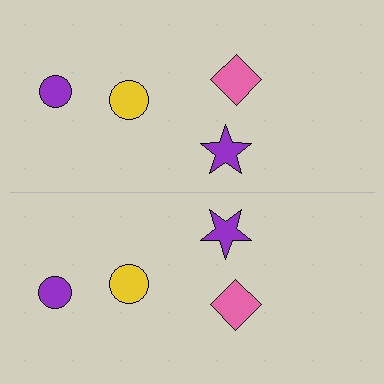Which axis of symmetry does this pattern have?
The pattern has a horizontal axis of symmetry running through the center of the image.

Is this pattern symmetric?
Yes, this pattern has bilateral (reflection) symmetry.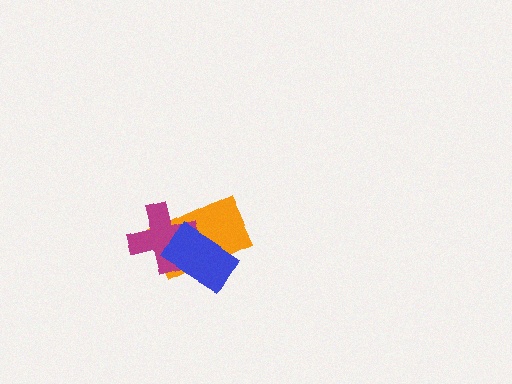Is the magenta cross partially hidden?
Yes, it is partially covered by another shape.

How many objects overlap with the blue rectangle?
2 objects overlap with the blue rectangle.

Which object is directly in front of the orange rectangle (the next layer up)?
The magenta cross is directly in front of the orange rectangle.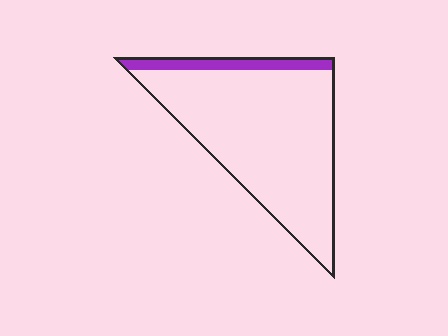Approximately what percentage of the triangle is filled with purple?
Approximately 10%.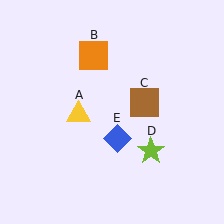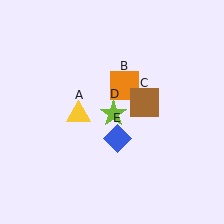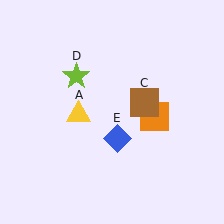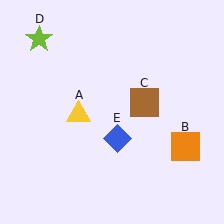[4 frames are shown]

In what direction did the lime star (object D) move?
The lime star (object D) moved up and to the left.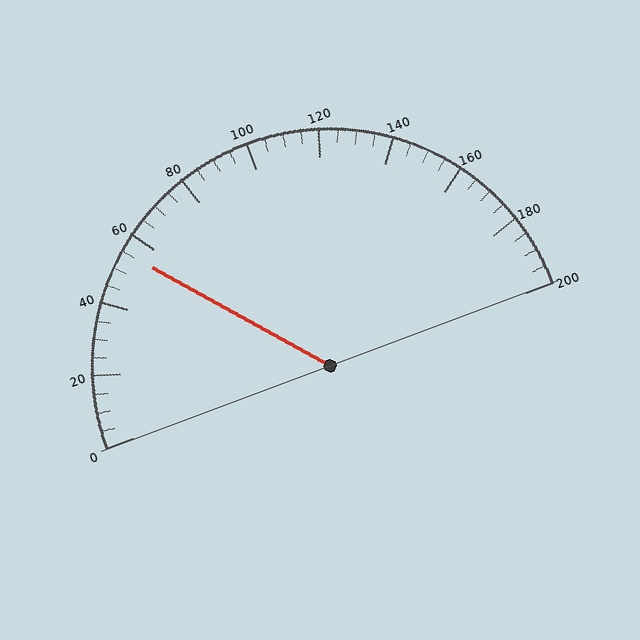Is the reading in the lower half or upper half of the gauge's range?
The reading is in the lower half of the range (0 to 200).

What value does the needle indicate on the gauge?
The needle indicates approximately 55.